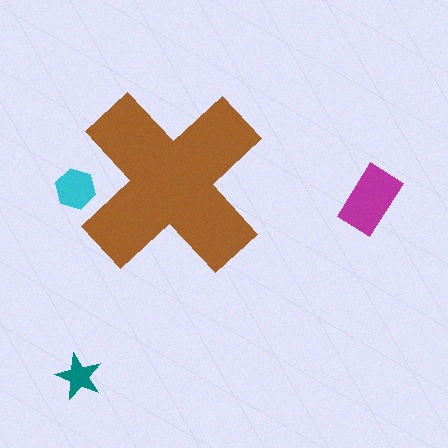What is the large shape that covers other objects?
A brown cross.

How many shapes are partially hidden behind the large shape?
1 shape is partially hidden.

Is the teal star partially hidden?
No, the teal star is fully visible.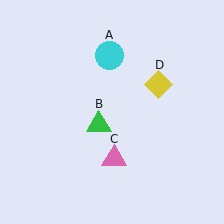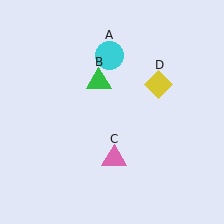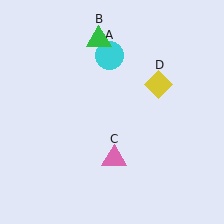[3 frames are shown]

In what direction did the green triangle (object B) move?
The green triangle (object B) moved up.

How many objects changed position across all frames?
1 object changed position: green triangle (object B).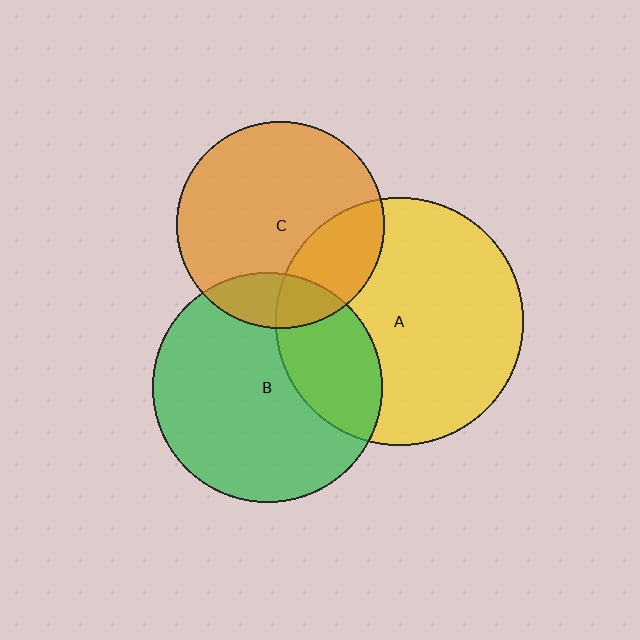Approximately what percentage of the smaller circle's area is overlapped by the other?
Approximately 15%.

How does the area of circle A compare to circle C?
Approximately 1.4 times.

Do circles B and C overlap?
Yes.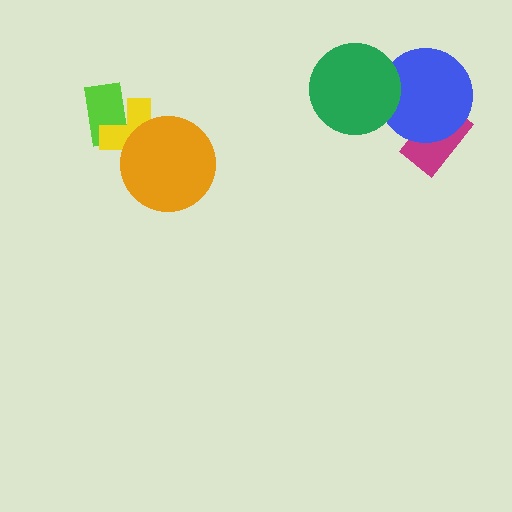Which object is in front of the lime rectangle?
The yellow cross is in front of the lime rectangle.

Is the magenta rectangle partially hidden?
Yes, it is partially covered by another shape.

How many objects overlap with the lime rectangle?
1 object overlaps with the lime rectangle.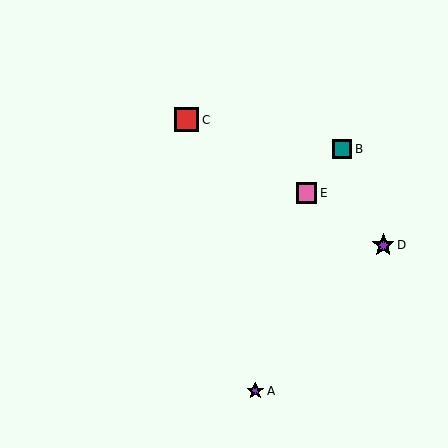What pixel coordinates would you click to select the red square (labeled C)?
Click at (187, 119) to select the red square C.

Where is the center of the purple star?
The center of the purple star is at (383, 246).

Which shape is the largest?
The red square (labeled C) is the largest.